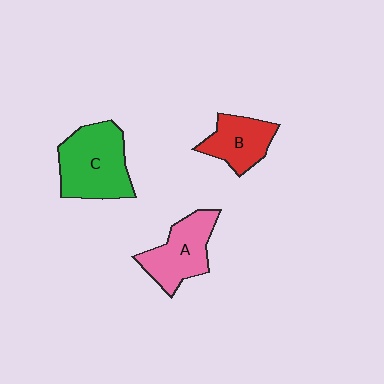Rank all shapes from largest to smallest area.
From largest to smallest: C (green), A (pink), B (red).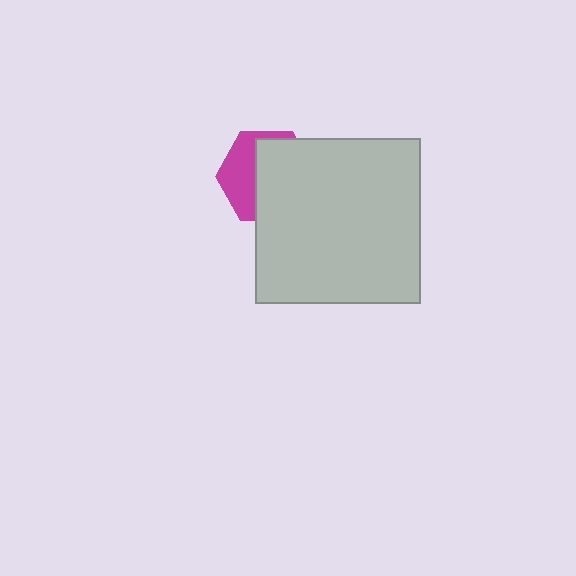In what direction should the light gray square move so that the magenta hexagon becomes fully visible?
The light gray square should move right. That is the shortest direction to clear the overlap and leave the magenta hexagon fully visible.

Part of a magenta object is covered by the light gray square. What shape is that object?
It is a hexagon.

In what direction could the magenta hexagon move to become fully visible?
The magenta hexagon could move left. That would shift it out from behind the light gray square entirely.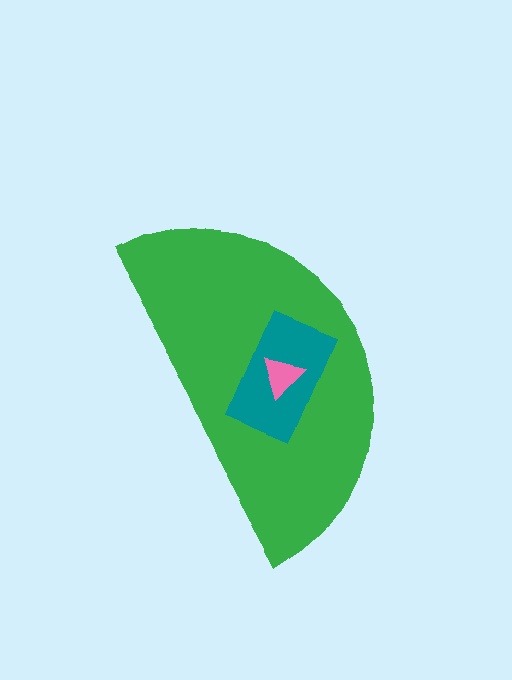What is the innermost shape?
The pink triangle.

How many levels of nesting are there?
3.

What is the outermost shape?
The green semicircle.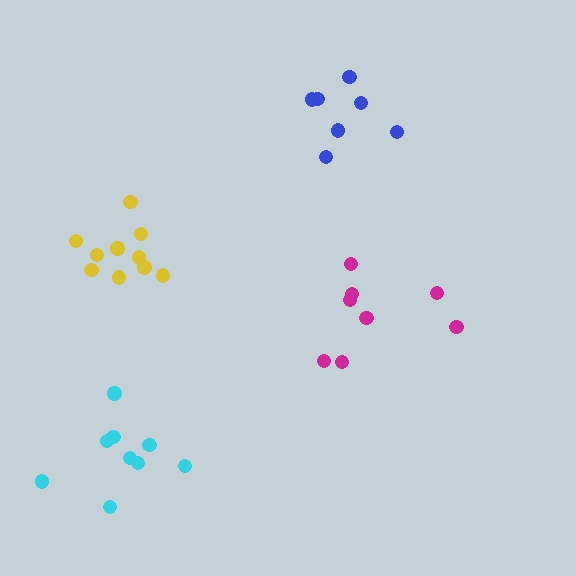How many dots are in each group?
Group 1: 7 dots, Group 2: 10 dots, Group 3: 8 dots, Group 4: 9 dots (34 total).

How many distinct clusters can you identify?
There are 4 distinct clusters.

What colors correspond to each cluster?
The clusters are colored: blue, yellow, magenta, cyan.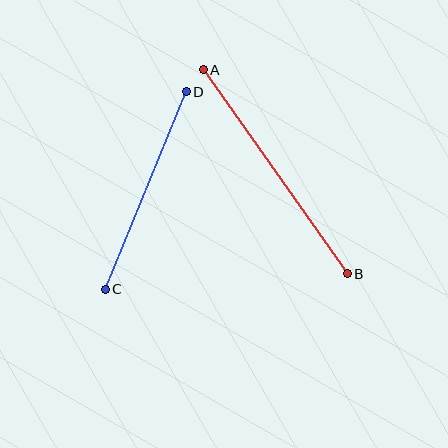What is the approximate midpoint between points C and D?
The midpoint is at approximately (146, 191) pixels.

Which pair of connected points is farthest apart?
Points A and B are farthest apart.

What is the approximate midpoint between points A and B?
The midpoint is at approximately (275, 172) pixels.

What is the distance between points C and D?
The distance is approximately 213 pixels.